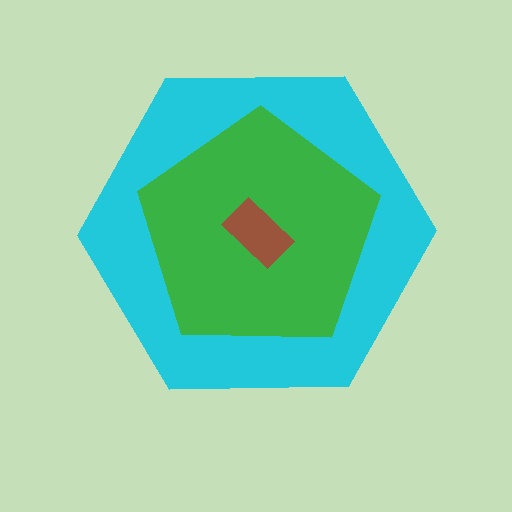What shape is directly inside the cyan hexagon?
The green pentagon.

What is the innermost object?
The brown rectangle.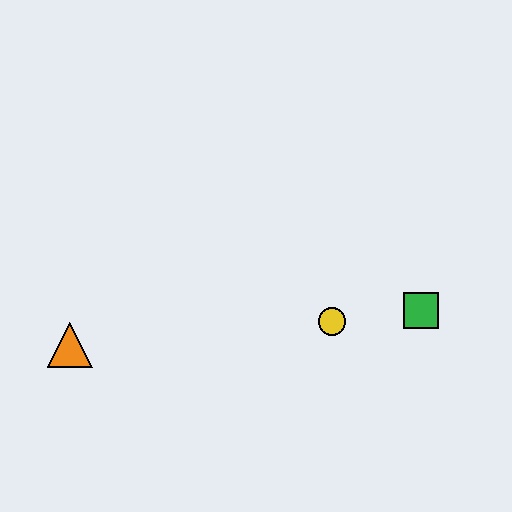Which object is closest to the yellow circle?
The green square is closest to the yellow circle.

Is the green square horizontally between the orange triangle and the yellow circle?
No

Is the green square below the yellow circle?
No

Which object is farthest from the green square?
The orange triangle is farthest from the green square.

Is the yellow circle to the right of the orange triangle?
Yes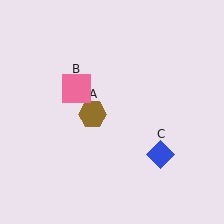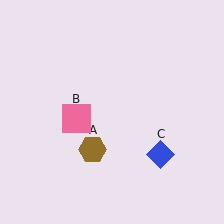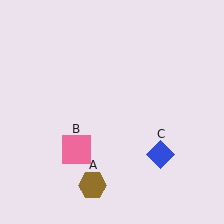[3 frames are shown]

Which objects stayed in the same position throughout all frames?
Blue diamond (object C) remained stationary.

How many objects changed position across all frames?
2 objects changed position: brown hexagon (object A), pink square (object B).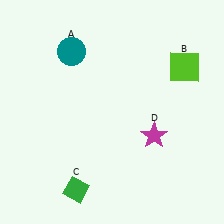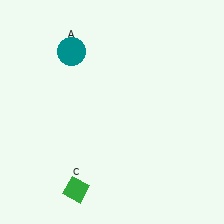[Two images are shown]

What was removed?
The lime square (B), the magenta star (D) were removed in Image 2.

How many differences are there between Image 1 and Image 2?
There are 2 differences between the two images.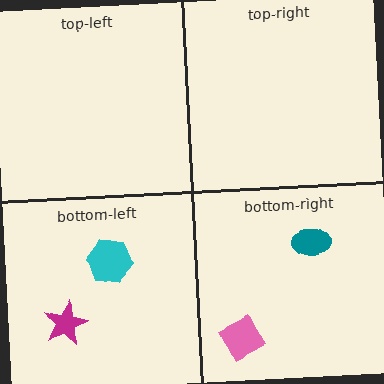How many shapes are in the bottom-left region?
2.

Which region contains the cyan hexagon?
The bottom-left region.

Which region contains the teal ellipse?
The bottom-right region.